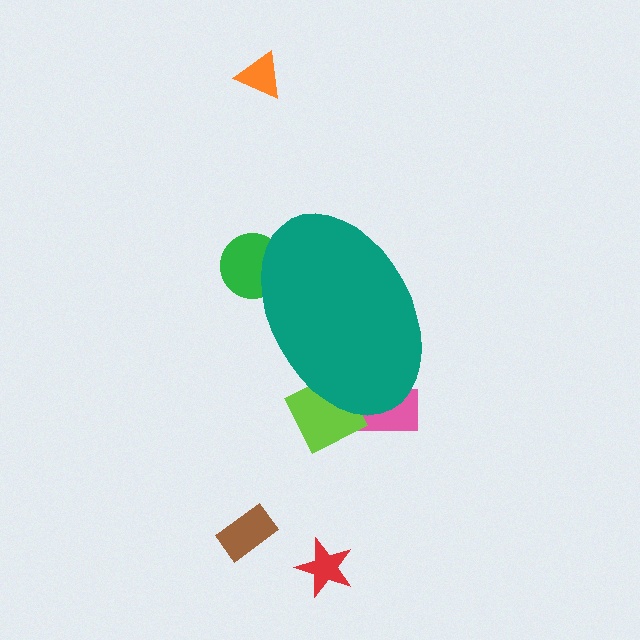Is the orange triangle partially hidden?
No, the orange triangle is fully visible.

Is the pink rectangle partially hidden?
Yes, the pink rectangle is partially hidden behind the teal ellipse.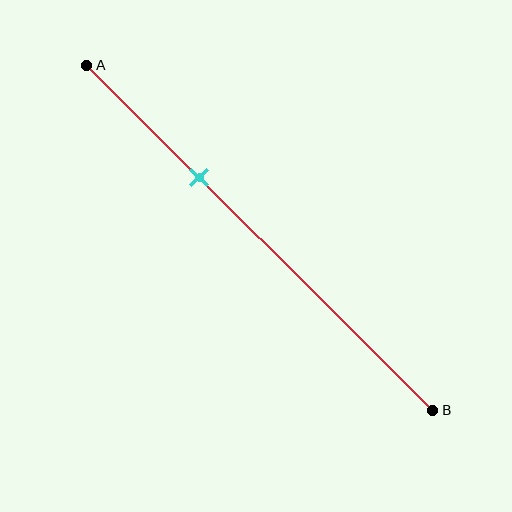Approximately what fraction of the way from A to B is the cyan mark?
The cyan mark is approximately 35% of the way from A to B.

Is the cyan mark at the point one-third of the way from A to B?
Yes, the mark is approximately at the one-third point.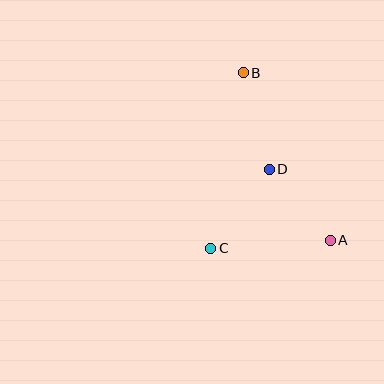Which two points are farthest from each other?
Points A and B are farthest from each other.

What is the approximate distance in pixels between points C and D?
The distance between C and D is approximately 98 pixels.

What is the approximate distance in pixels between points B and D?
The distance between B and D is approximately 100 pixels.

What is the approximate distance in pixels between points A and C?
The distance between A and C is approximately 120 pixels.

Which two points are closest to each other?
Points A and D are closest to each other.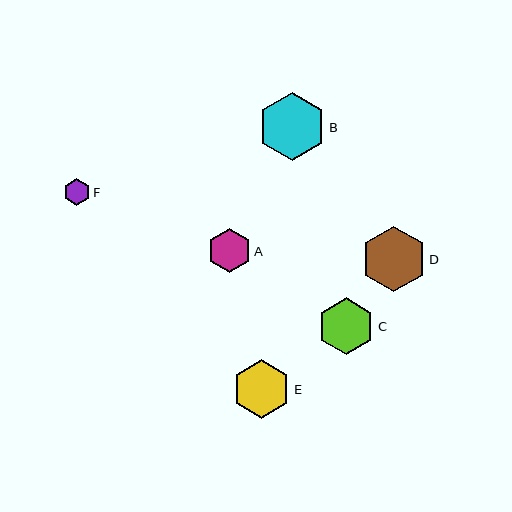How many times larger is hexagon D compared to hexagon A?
Hexagon D is approximately 1.5 times the size of hexagon A.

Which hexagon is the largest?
Hexagon B is the largest with a size of approximately 68 pixels.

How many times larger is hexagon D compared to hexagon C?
Hexagon D is approximately 1.2 times the size of hexagon C.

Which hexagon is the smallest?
Hexagon F is the smallest with a size of approximately 27 pixels.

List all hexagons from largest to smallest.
From largest to smallest: B, D, E, C, A, F.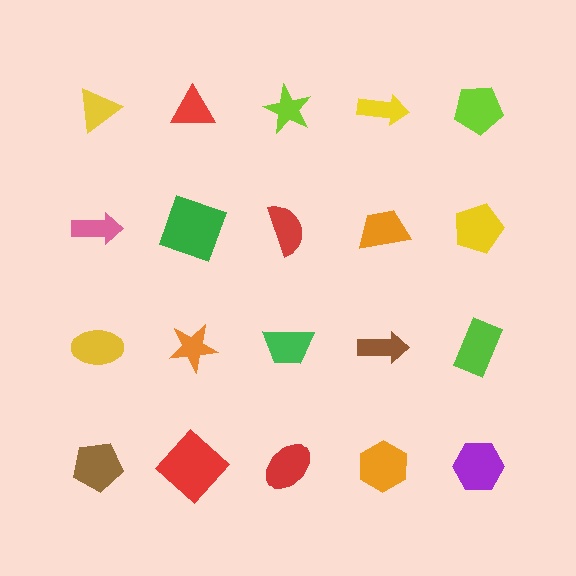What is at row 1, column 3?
A lime star.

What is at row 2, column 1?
A pink arrow.